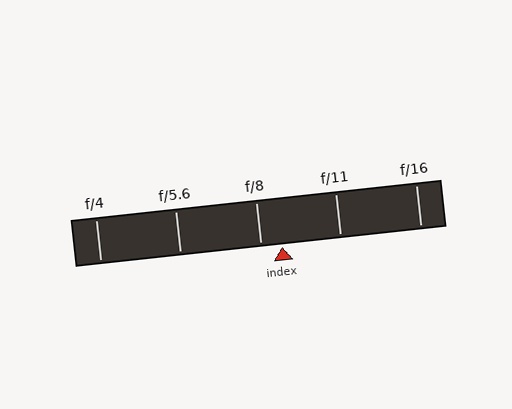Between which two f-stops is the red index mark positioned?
The index mark is between f/8 and f/11.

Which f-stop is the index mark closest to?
The index mark is closest to f/8.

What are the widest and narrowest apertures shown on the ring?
The widest aperture shown is f/4 and the narrowest is f/16.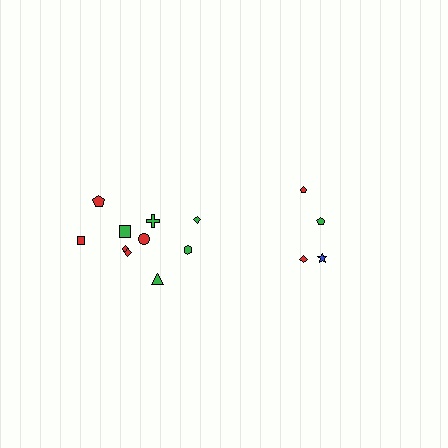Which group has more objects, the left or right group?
The left group.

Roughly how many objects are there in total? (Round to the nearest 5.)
Roughly 15 objects in total.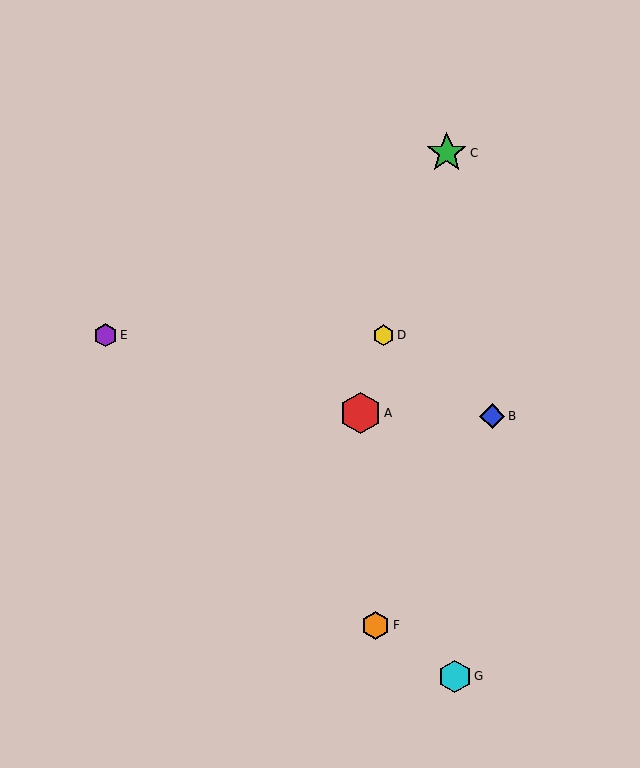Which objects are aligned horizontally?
Objects D, E are aligned horizontally.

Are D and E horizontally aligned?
Yes, both are at y≈335.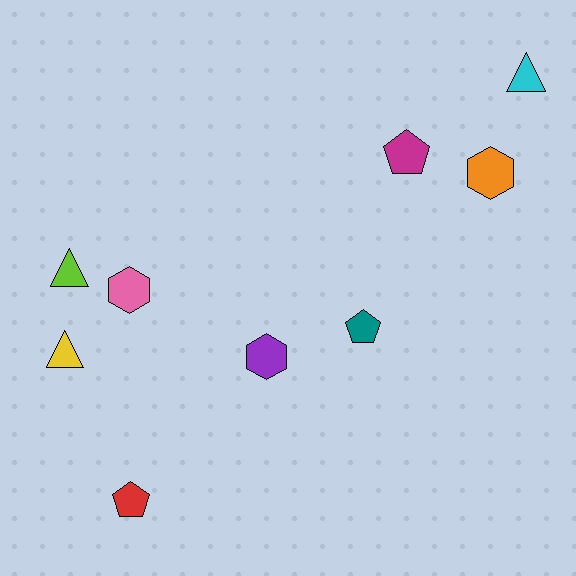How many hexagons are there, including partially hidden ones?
There are 3 hexagons.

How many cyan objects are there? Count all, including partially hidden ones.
There is 1 cyan object.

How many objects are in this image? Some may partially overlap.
There are 9 objects.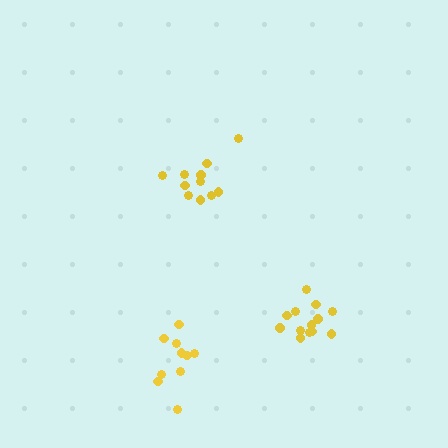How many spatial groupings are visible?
There are 3 spatial groupings.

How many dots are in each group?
Group 1: 10 dots, Group 2: 11 dots, Group 3: 13 dots (34 total).